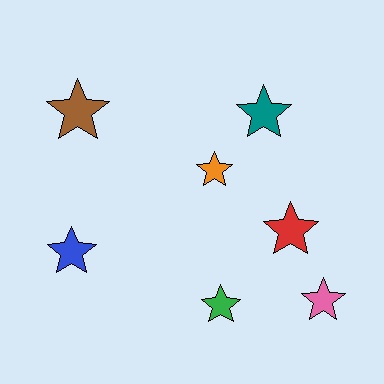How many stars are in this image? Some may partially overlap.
There are 7 stars.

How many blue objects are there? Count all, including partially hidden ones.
There is 1 blue object.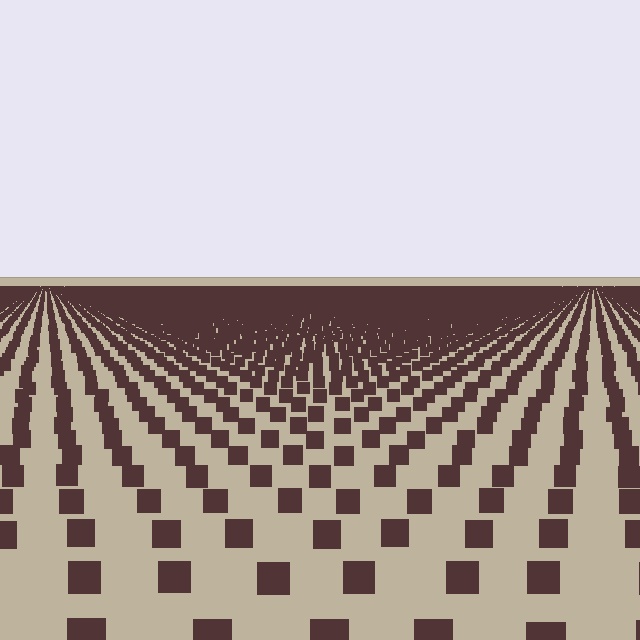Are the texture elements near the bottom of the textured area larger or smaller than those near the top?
Larger. Near the bottom, elements are closer to the viewer and appear at a bigger on-screen size.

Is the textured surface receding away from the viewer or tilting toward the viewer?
The surface is receding away from the viewer. Texture elements get smaller and denser toward the top.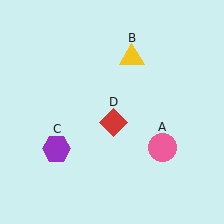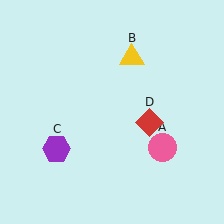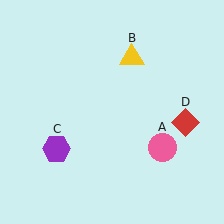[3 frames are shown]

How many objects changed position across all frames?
1 object changed position: red diamond (object D).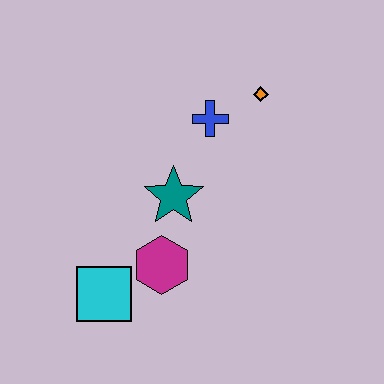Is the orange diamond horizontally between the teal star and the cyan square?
No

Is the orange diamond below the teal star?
No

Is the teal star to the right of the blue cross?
No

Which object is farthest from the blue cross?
The cyan square is farthest from the blue cross.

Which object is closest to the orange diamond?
The blue cross is closest to the orange diamond.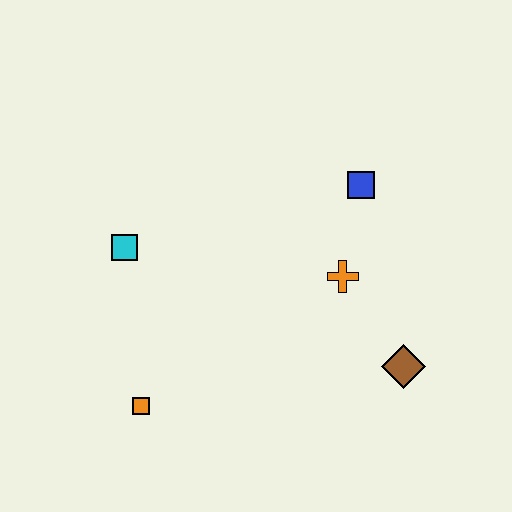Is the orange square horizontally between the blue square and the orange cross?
No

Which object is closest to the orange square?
The cyan square is closest to the orange square.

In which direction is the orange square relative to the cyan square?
The orange square is below the cyan square.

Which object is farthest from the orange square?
The blue square is farthest from the orange square.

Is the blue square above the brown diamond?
Yes